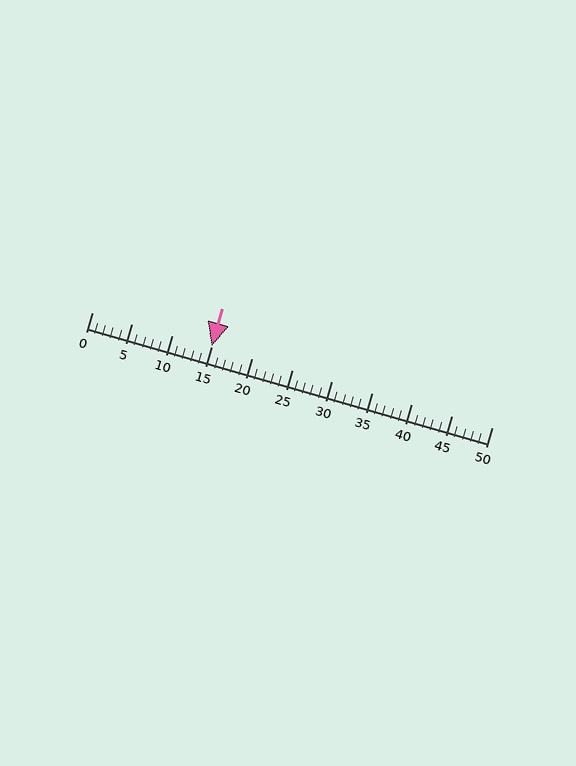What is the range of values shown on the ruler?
The ruler shows values from 0 to 50.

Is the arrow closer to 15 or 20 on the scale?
The arrow is closer to 15.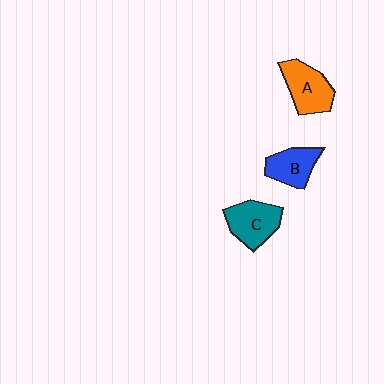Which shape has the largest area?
Shape A (orange).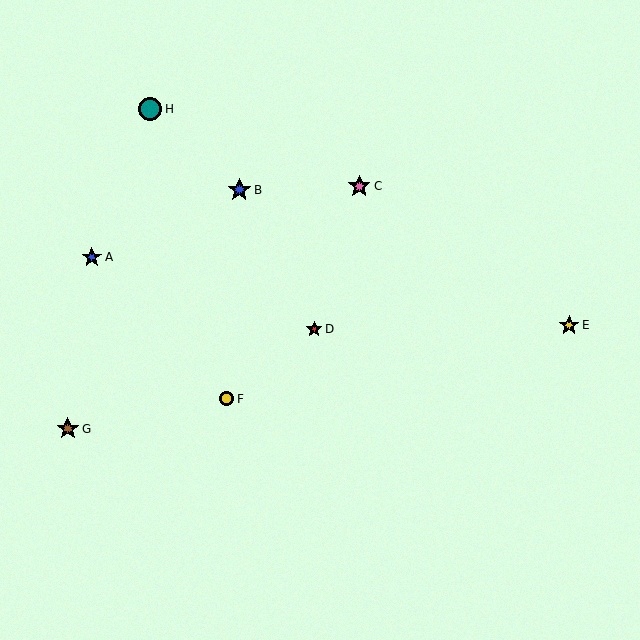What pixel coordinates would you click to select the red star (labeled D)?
Click at (314, 329) to select the red star D.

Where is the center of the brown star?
The center of the brown star is at (68, 429).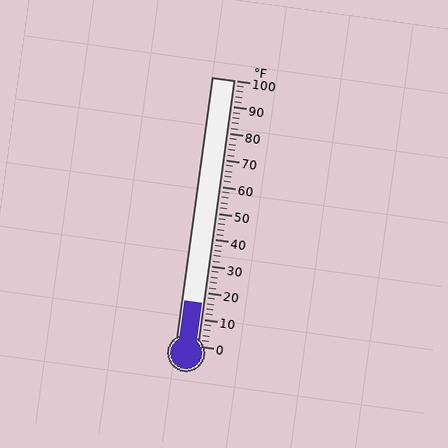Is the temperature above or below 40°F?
The temperature is below 40°F.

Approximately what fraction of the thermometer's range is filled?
The thermometer is filled to approximately 15% of its range.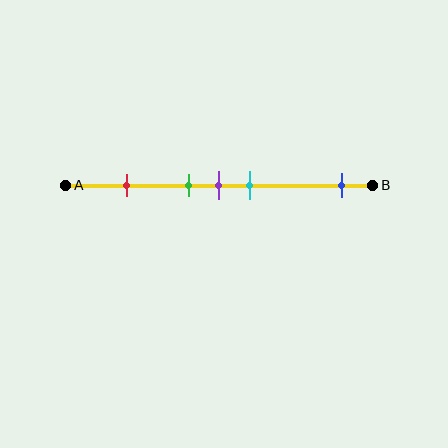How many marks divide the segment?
There are 5 marks dividing the segment.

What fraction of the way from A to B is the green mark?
The green mark is approximately 40% (0.4) of the way from A to B.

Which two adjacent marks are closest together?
The green and purple marks are the closest adjacent pair.